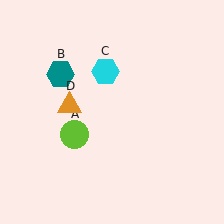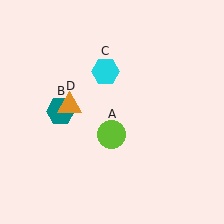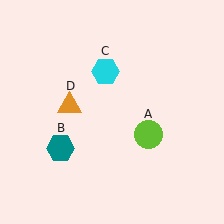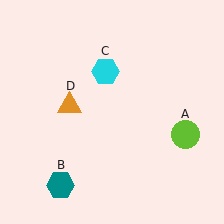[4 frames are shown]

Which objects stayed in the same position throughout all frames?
Cyan hexagon (object C) and orange triangle (object D) remained stationary.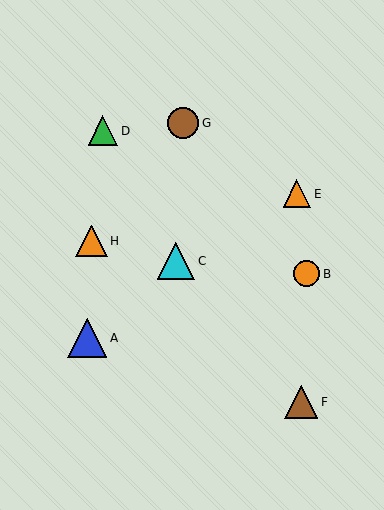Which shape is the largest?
The blue triangle (labeled A) is the largest.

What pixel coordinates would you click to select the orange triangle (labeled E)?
Click at (297, 194) to select the orange triangle E.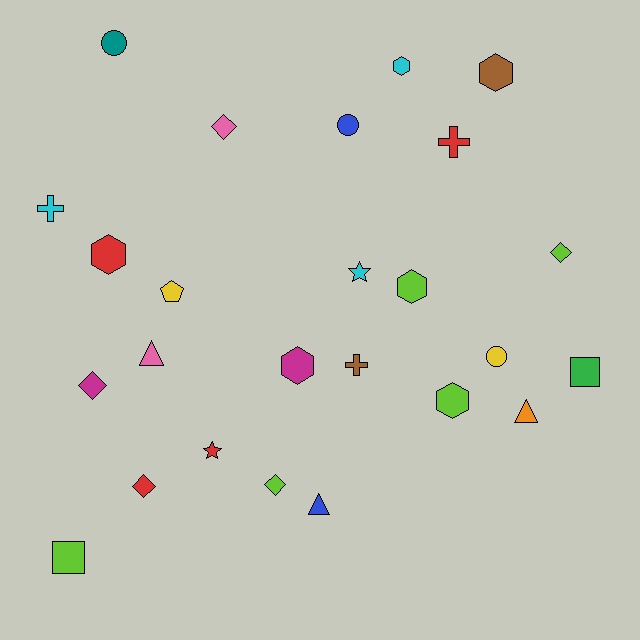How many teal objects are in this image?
There is 1 teal object.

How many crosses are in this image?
There are 3 crosses.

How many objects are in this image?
There are 25 objects.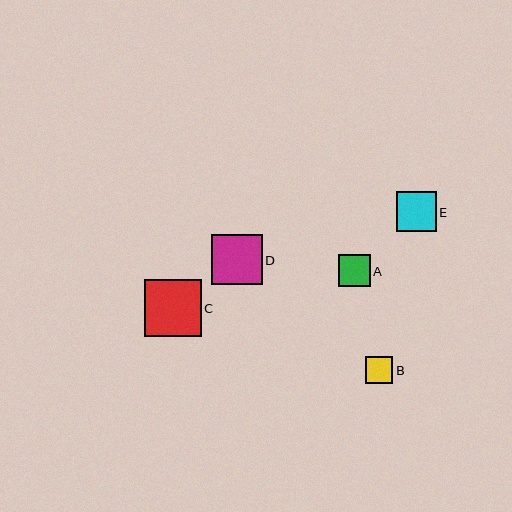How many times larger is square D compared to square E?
Square D is approximately 1.3 times the size of square E.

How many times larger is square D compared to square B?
Square D is approximately 1.9 times the size of square B.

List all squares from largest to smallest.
From largest to smallest: C, D, E, A, B.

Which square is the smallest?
Square B is the smallest with a size of approximately 27 pixels.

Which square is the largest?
Square C is the largest with a size of approximately 56 pixels.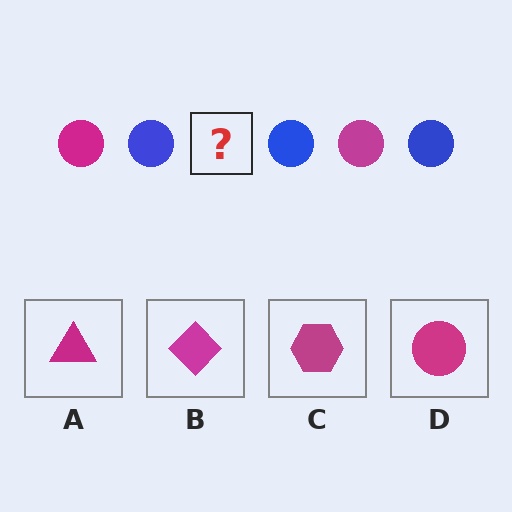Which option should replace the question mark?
Option D.